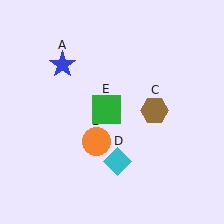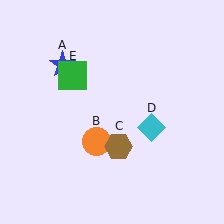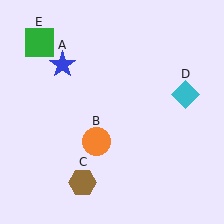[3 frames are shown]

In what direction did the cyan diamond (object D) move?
The cyan diamond (object D) moved up and to the right.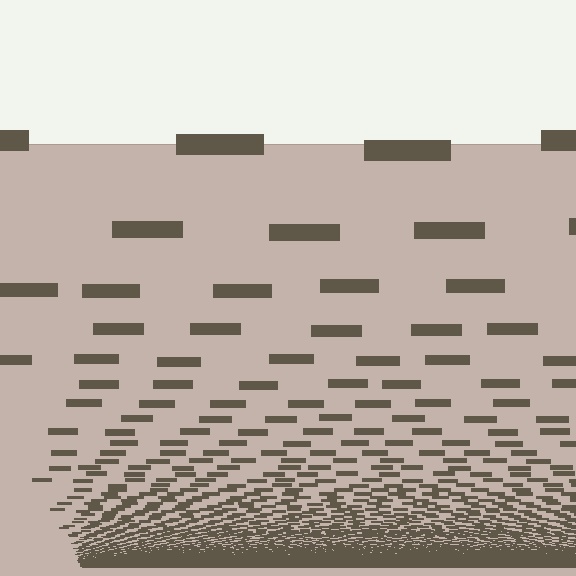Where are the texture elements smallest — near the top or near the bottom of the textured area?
Near the bottom.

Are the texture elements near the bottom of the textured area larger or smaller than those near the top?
Smaller. The gradient is inverted — elements near the bottom are smaller and denser.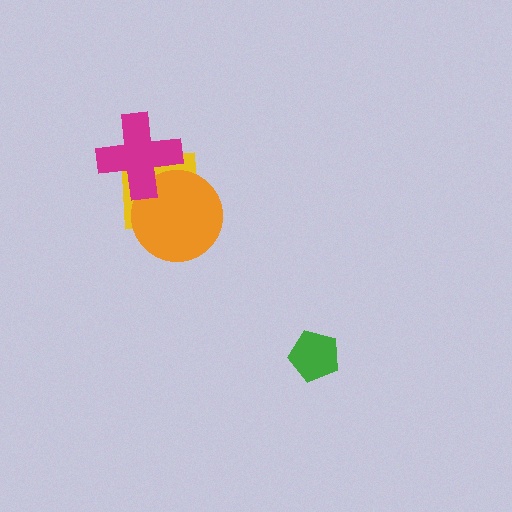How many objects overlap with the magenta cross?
2 objects overlap with the magenta cross.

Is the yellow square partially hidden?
Yes, it is partially covered by another shape.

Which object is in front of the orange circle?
The magenta cross is in front of the orange circle.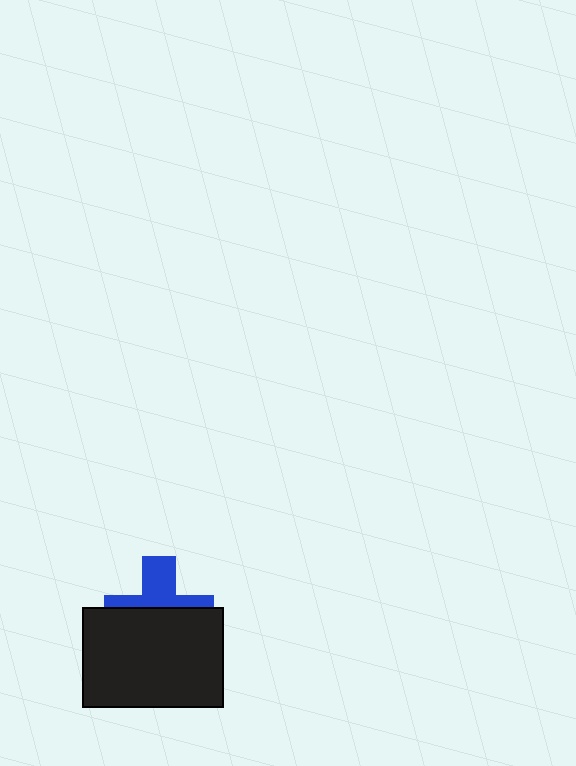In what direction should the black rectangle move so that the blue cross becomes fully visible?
The black rectangle should move down. That is the shortest direction to clear the overlap and leave the blue cross fully visible.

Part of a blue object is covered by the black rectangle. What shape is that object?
It is a cross.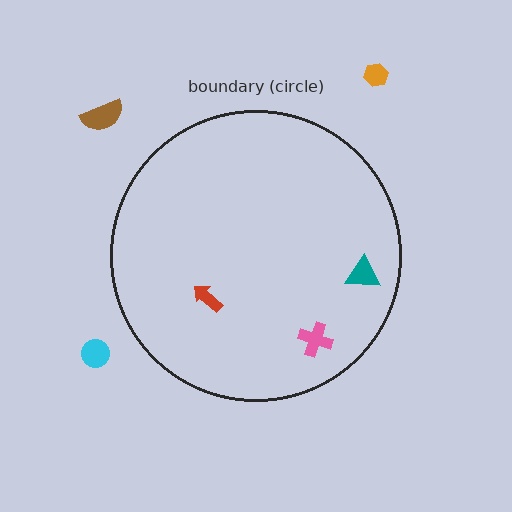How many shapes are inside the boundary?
3 inside, 3 outside.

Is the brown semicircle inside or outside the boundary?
Outside.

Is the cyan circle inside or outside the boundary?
Outside.